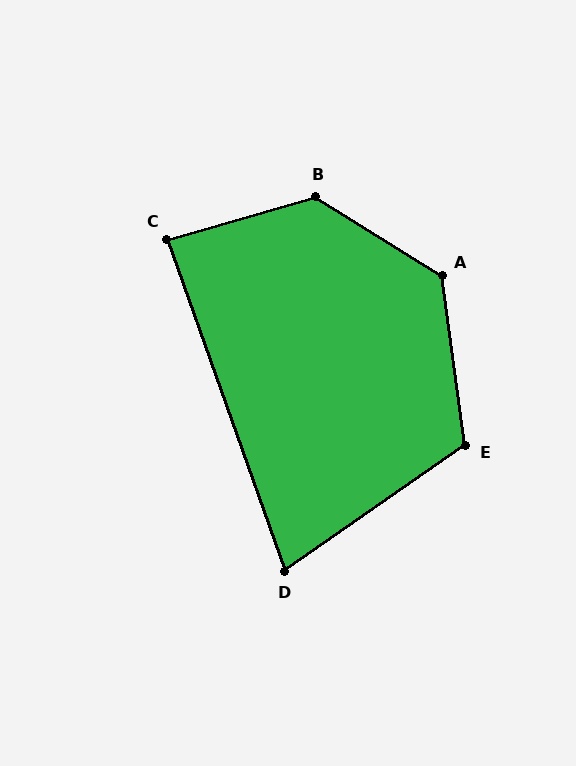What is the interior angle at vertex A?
Approximately 129 degrees (obtuse).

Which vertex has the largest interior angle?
B, at approximately 132 degrees.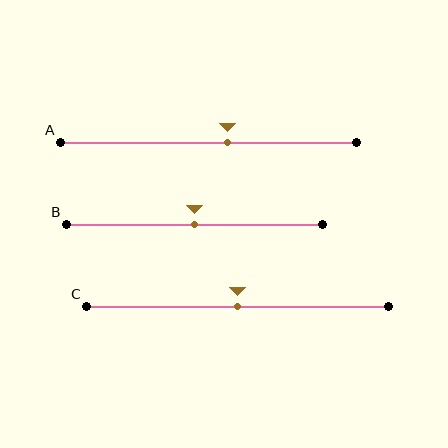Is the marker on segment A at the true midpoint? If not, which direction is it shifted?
No, the marker on segment A is shifted to the right by about 6% of the segment length.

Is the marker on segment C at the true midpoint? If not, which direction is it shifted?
Yes, the marker on segment C is at the true midpoint.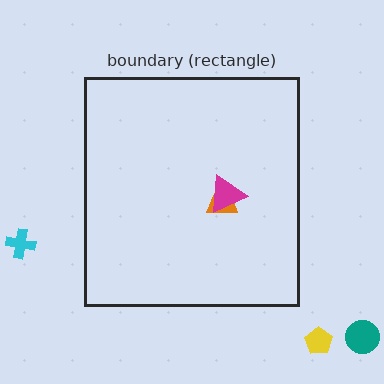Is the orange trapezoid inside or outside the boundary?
Inside.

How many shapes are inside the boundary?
2 inside, 3 outside.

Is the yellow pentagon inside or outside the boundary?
Outside.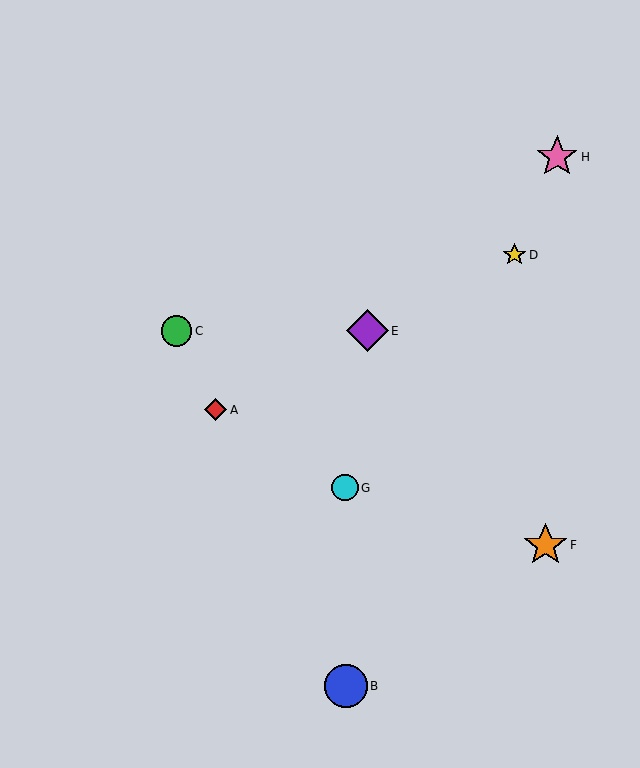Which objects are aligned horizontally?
Objects C, E are aligned horizontally.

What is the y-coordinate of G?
Object G is at y≈488.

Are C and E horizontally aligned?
Yes, both are at y≈331.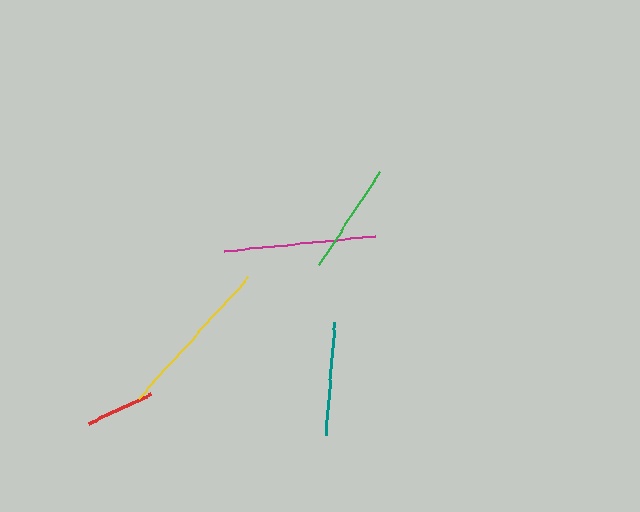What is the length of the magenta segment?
The magenta segment is approximately 152 pixels long.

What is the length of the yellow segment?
The yellow segment is approximately 163 pixels long.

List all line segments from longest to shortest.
From longest to shortest: yellow, magenta, teal, green, red.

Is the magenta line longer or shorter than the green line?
The magenta line is longer than the green line.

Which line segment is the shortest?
The red line is the shortest at approximately 68 pixels.